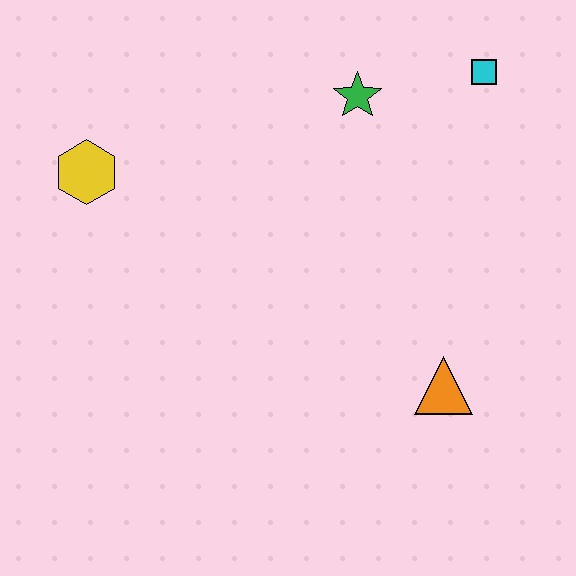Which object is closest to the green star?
The cyan square is closest to the green star.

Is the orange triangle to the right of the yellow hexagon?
Yes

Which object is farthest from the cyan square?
The yellow hexagon is farthest from the cyan square.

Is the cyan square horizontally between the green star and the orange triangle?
No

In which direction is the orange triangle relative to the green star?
The orange triangle is below the green star.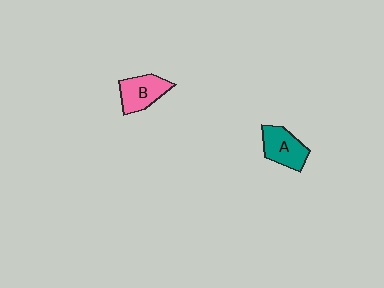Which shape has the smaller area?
Shape B (pink).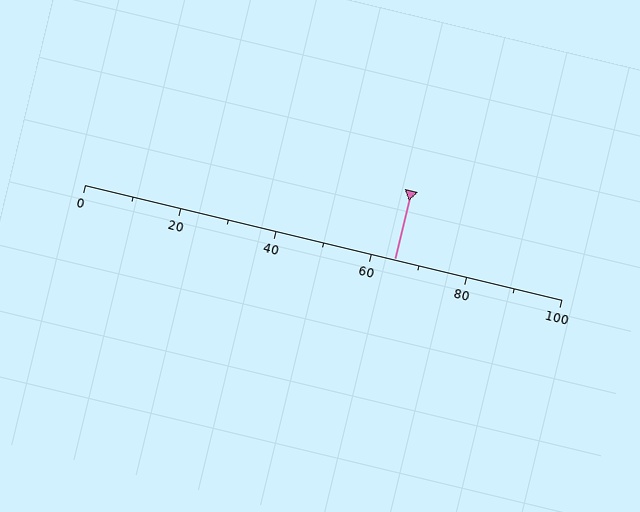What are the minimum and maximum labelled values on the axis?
The axis runs from 0 to 100.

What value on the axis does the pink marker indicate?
The marker indicates approximately 65.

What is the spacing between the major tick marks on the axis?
The major ticks are spaced 20 apart.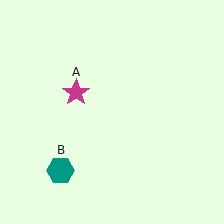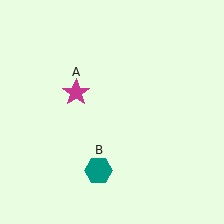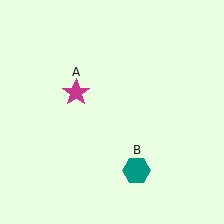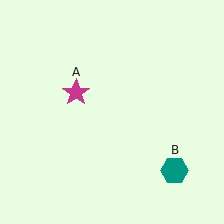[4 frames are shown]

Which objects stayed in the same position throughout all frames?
Magenta star (object A) remained stationary.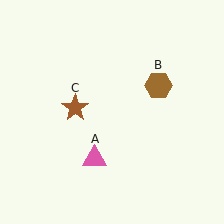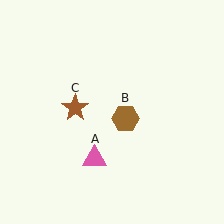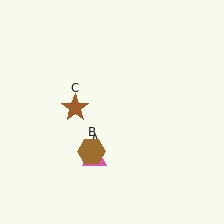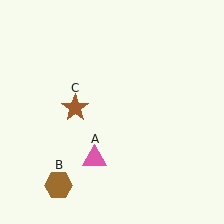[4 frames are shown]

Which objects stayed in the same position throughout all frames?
Pink triangle (object A) and brown star (object C) remained stationary.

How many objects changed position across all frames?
1 object changed position: brown hexagon (object B).